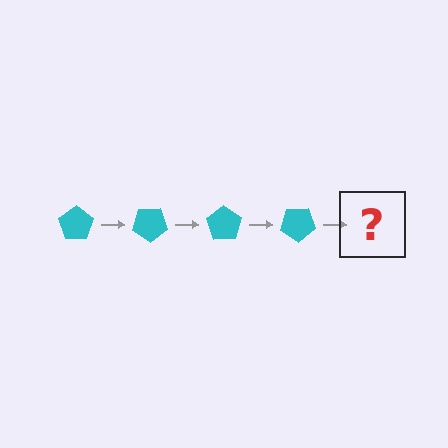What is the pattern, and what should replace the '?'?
The pattern is that the pentagon rotates 35 degrees each step. The '?' should be a cyan pentagon rotated 140 degrees.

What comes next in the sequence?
The next element should be a cyan pentagon rotated 140 degrees.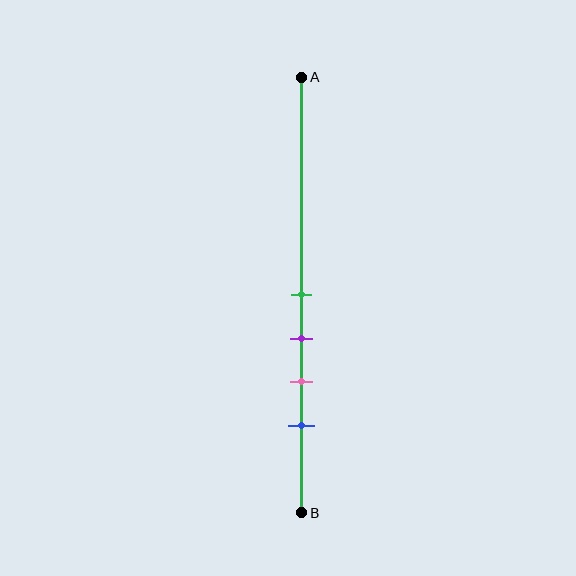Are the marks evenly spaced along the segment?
Yes, the marks are approximately evenly spaced.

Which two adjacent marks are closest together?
The green and purple marks are the closest adjacent pair.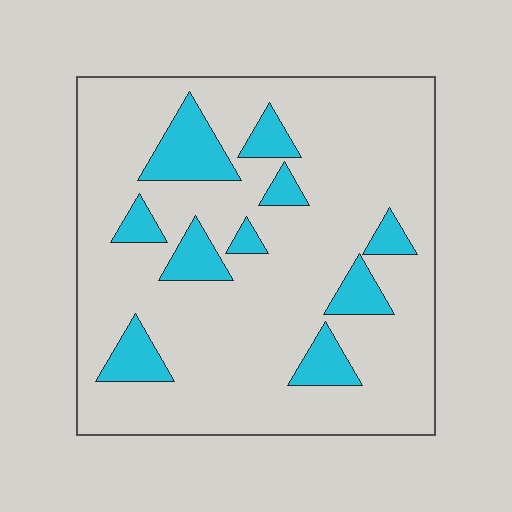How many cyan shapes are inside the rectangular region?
10.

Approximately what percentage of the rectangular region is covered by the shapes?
Approximately 15%.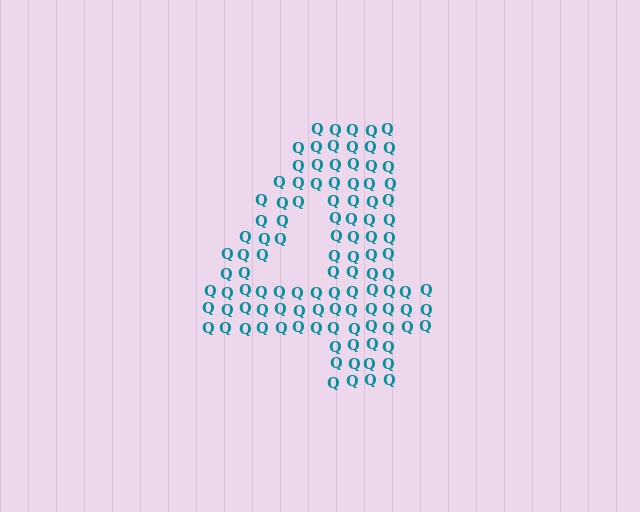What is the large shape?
The large shape is the digit 4.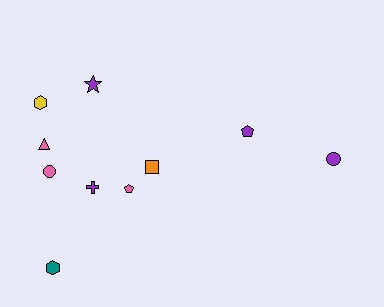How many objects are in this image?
There are 10 objects.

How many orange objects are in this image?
There is 1 orange object.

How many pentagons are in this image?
There are 2 pentagons.